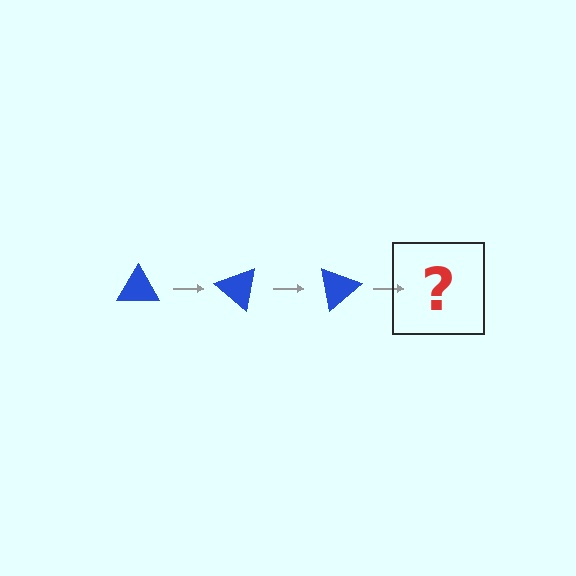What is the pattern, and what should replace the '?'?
The pattern is that the triangle rotates 40 degrees each step. The '?' should be a blue triangle rotated 120 degrees.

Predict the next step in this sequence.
The next step is a blue triangle rotated 120 degrees.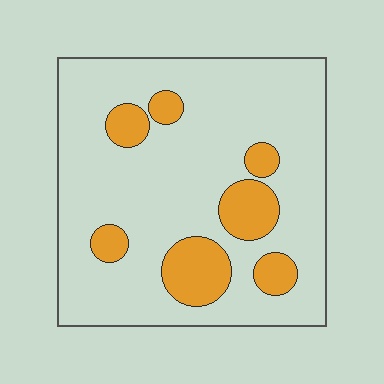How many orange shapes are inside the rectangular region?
7.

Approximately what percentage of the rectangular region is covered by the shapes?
Approximately 20%.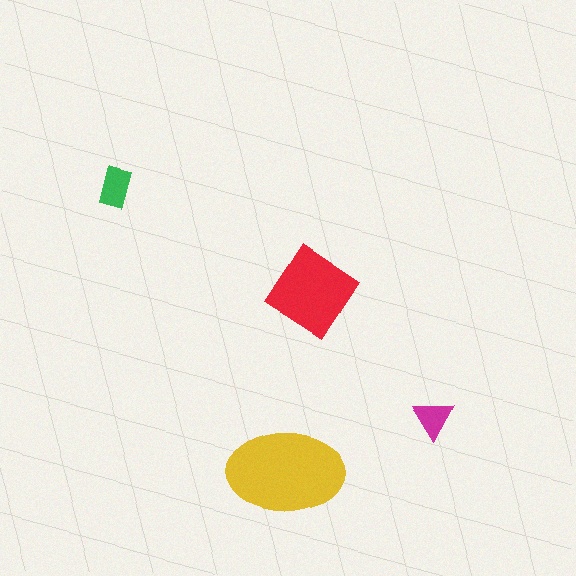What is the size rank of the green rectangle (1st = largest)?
3rd.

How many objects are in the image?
There are 4 objects in the image.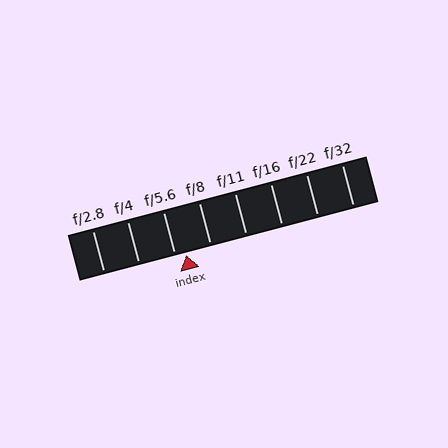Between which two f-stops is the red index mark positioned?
The index mark is between f/5.6 and f/8.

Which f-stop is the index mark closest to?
The index mark is closest to f/5.6.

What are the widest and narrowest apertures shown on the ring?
The widest aperture shown is f/2.8 and the narrowest is f/32.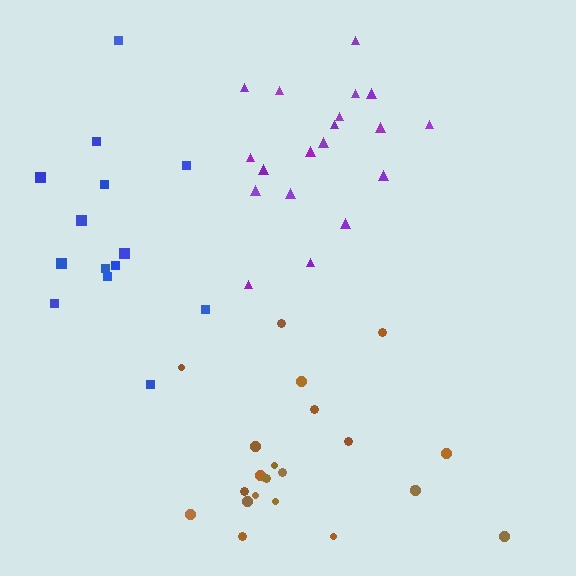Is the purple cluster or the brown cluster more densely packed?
Brown.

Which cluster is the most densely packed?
Brown.